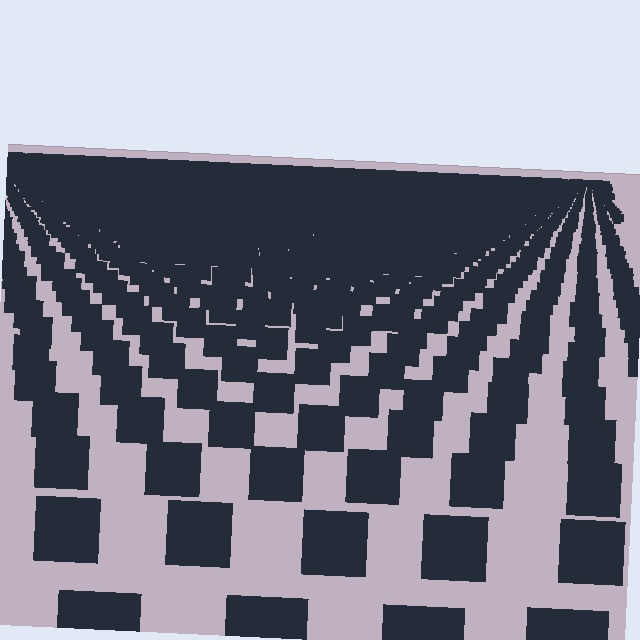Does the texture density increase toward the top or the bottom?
Density increases toward the top.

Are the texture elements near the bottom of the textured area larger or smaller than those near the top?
Larger. Near the bottom, elements are closer to the viewer and appear at a bigger on-screen size.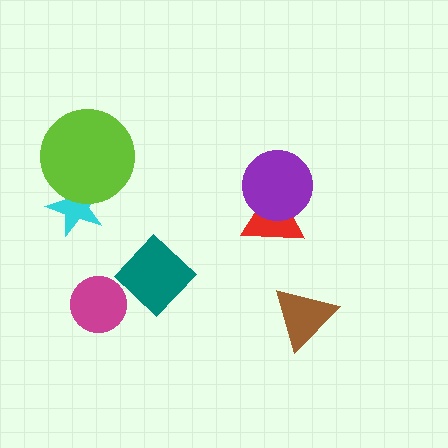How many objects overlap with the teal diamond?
0 objects overlap with the teal diamond.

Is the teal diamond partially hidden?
No, no other shape covers it.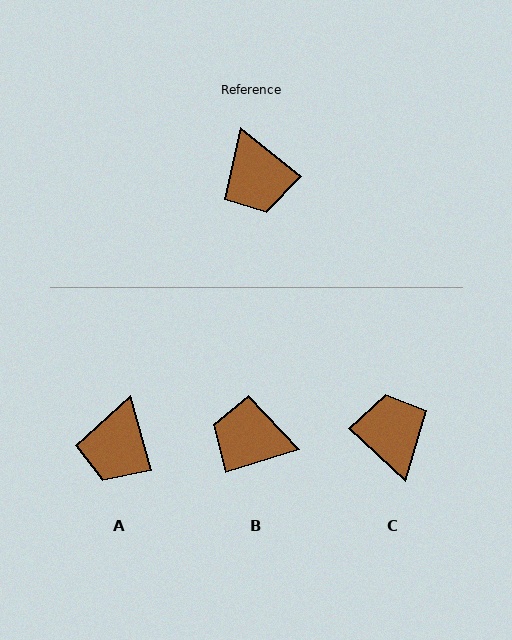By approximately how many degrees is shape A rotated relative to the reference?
Approximately 35 degrees clockwise.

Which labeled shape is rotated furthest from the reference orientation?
C, about 176 degrees away.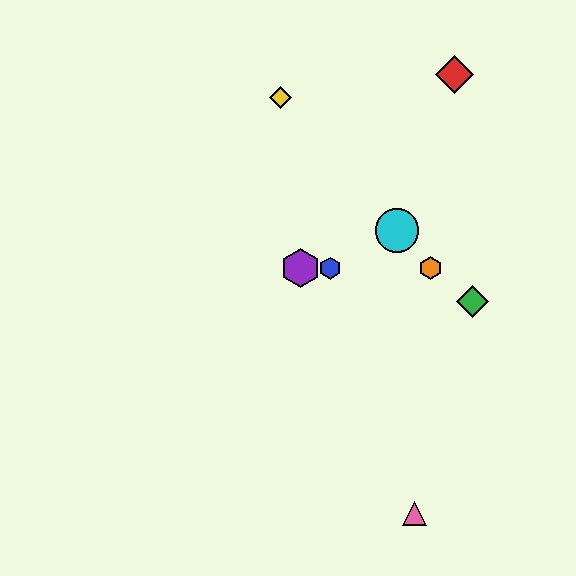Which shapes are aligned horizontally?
The blue hexagon, the purple hexagon, the orange hexagon are aligned horizontally.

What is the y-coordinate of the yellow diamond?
The yellow diamond is at y≈98.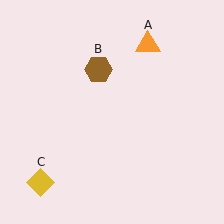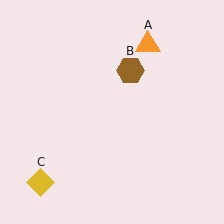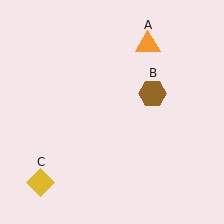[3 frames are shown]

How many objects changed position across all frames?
1 object changed position: brown hexagon (object B).